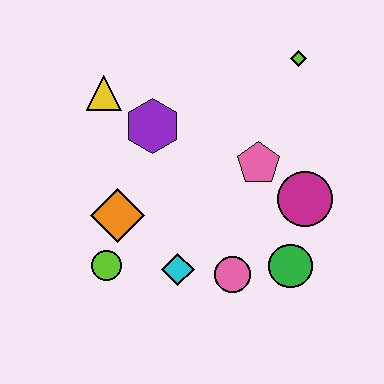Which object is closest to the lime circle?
The orange diamond is closest to the lime circle.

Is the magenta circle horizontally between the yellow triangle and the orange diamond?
No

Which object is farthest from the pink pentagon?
The lime circle is farthest from the pink pentagon.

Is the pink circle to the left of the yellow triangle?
No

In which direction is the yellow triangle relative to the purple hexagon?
The yellow triangle is to the left of the purple hexagon.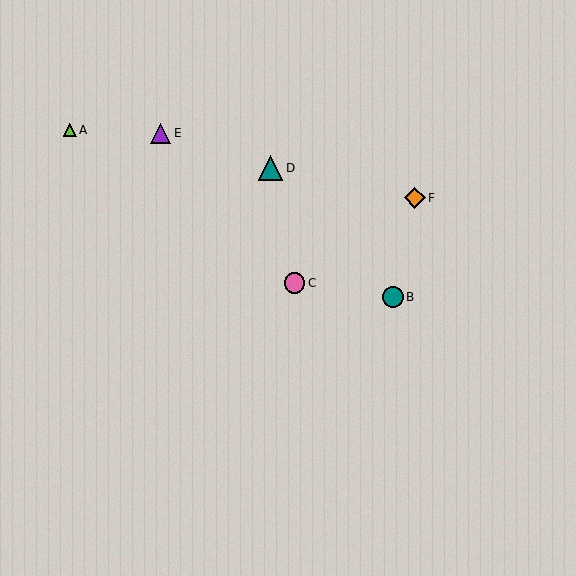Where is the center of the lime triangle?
The center of the lime triangle is at (70, 130).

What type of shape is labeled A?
Shape A is a lime triangle.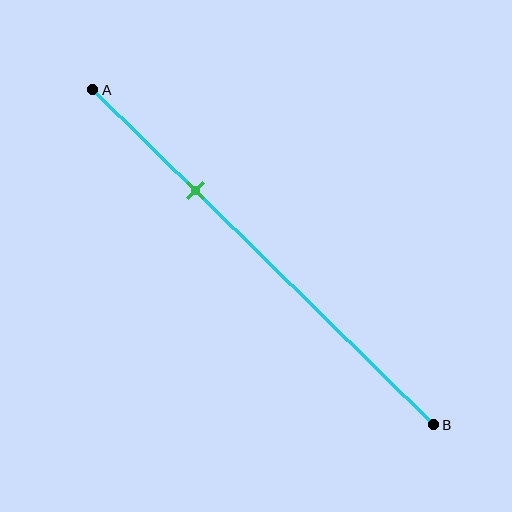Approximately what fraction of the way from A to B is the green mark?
The green mark is approximately 30% of the way from A to B.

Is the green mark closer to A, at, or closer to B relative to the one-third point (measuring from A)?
The green mark is closer to point A than the one-third point of segment AB.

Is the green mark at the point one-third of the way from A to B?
No, the mark is at about 30% from A, not at the 33% one-third point.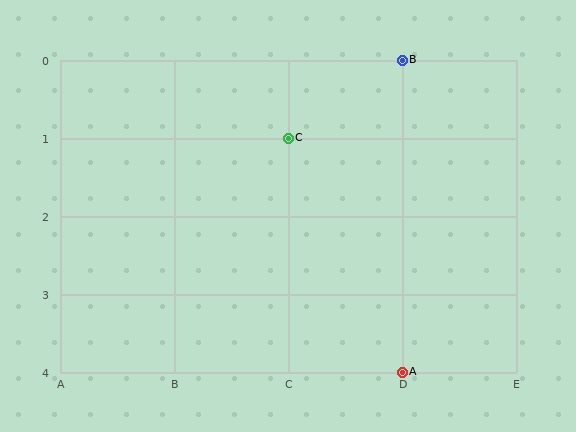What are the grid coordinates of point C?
Point C is at grid coordinates (C, 1).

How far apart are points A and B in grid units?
Points A and B are 4 rows apart.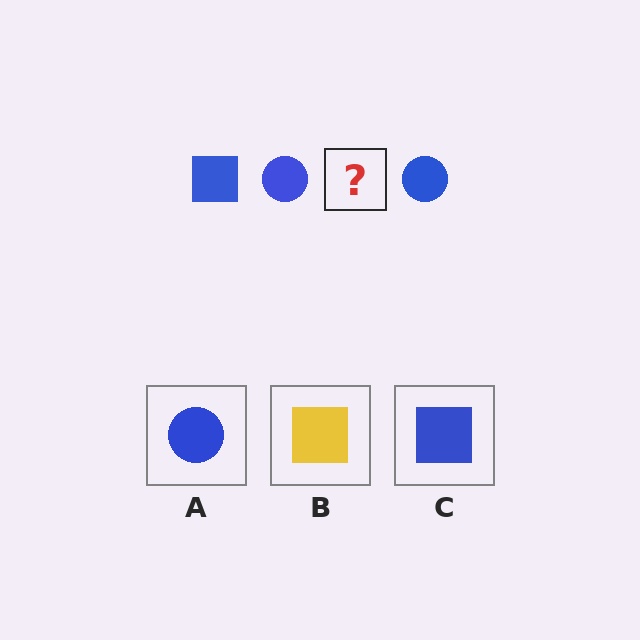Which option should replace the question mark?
Option C.